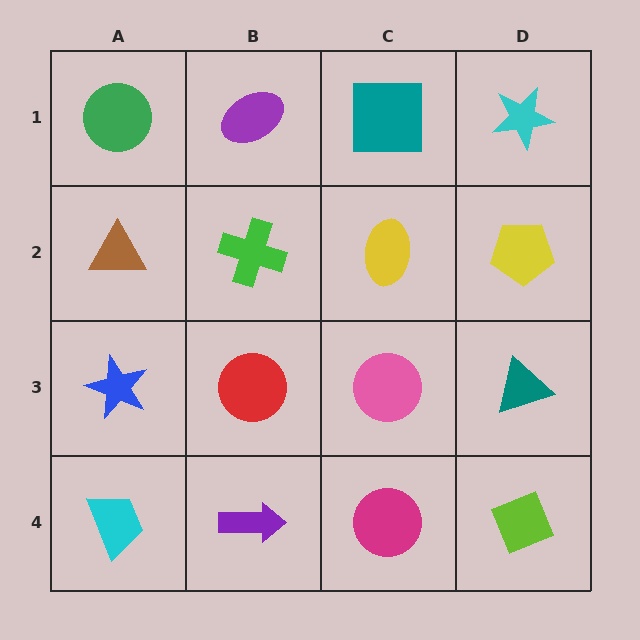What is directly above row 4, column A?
A blue star.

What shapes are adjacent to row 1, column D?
A yellow pentagon (row 2, column D), a teal square (row 1, column C).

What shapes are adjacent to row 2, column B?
A purple ellipse (row 1, column B), a red circle (row 3, column B), a brown triangle (row 2, column A), a yellow ellipse (row 2, column C).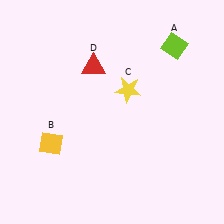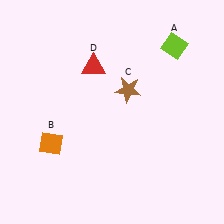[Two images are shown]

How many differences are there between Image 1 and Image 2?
There are 2 differences between the two images.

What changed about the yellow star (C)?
In Image 1, C is yellow. In Image 2, it changed to brown.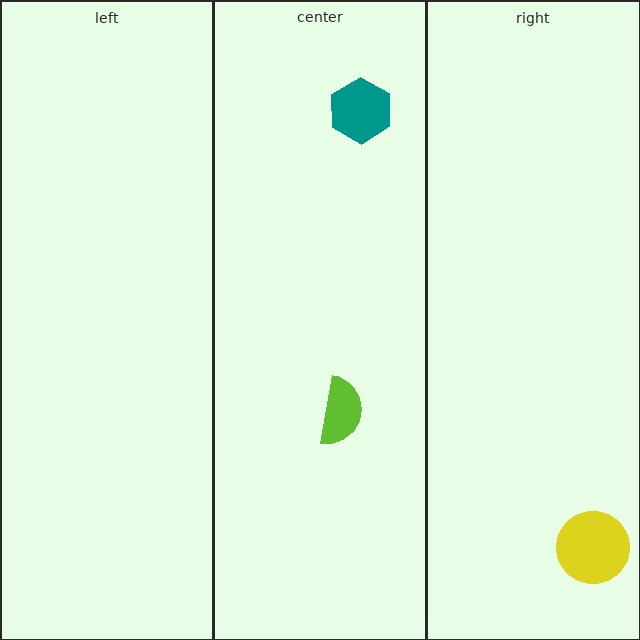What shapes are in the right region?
The yellow circle.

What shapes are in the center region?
The teal hexagon, the lime semicircle.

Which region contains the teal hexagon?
The center region.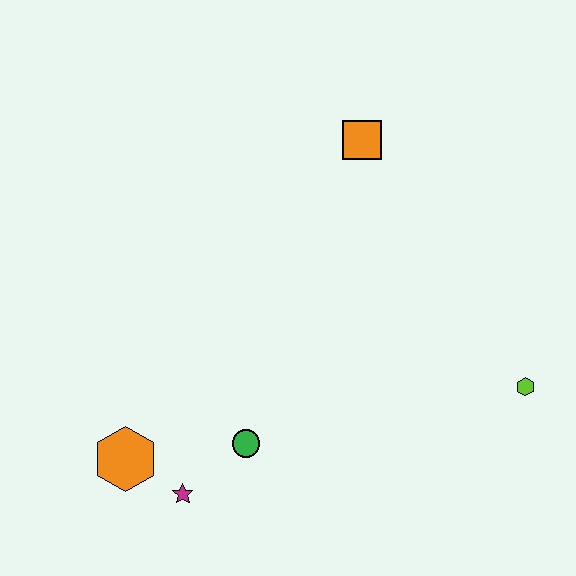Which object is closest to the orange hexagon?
The magenta star is closest to the orange hexagon.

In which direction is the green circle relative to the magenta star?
The green circle is to the right of the magenta star.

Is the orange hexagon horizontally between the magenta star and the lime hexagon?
No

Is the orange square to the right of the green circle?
Yes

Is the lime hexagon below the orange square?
Yes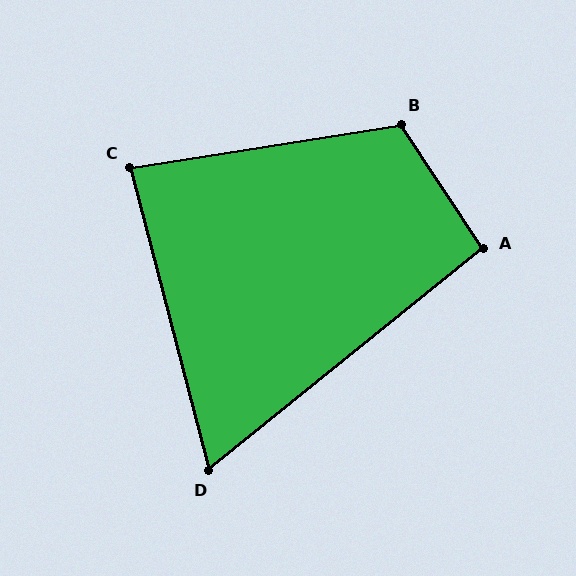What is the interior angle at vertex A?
Approximately 96 degrees (obtuse).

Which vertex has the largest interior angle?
B, at approximately 114 degrees.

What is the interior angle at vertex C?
Approximately 84 degrees (acute).